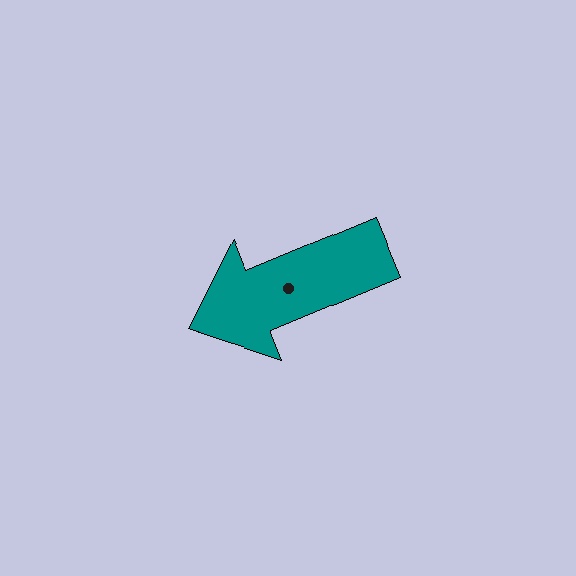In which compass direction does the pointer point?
West.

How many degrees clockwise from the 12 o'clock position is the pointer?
Approximately 248 degrees.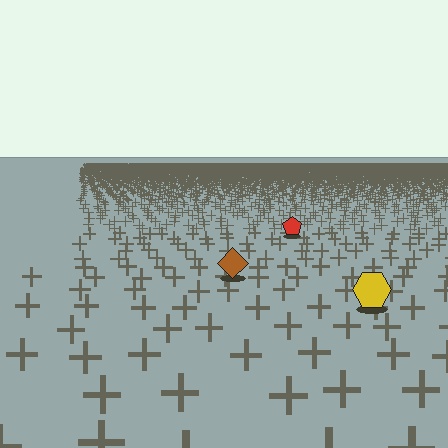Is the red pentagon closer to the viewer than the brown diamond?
No. The brown diamond is closer — you can tell from the texture gradient: the ground texture is coarser near it.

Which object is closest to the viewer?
The yellow hexagon is closest. The texture marks near it are larger and more spread out.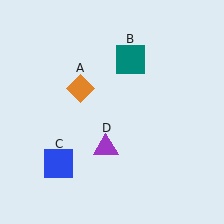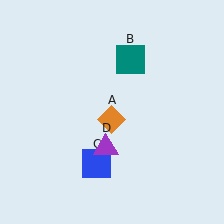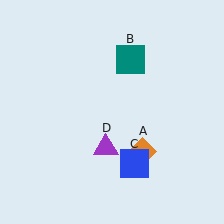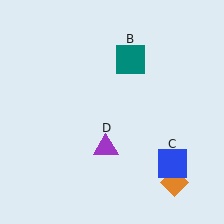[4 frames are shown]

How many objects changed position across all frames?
2 objects changed position: orange diamond (object A), blue square (object C).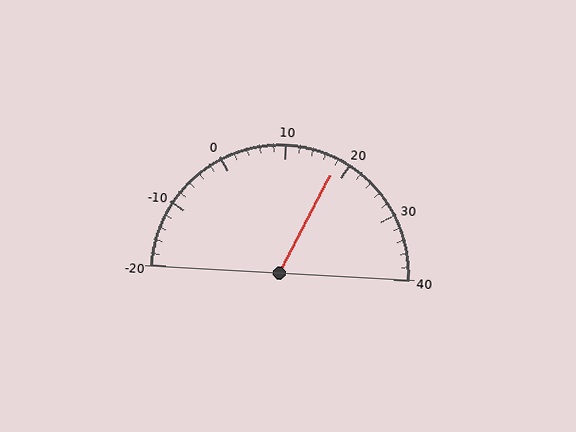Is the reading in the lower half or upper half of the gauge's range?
The reading is in the upper half of the range (-20 to 40).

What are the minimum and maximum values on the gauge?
The gauge ranges from -20 to 40.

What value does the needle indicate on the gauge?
The needle indicates approximately 18.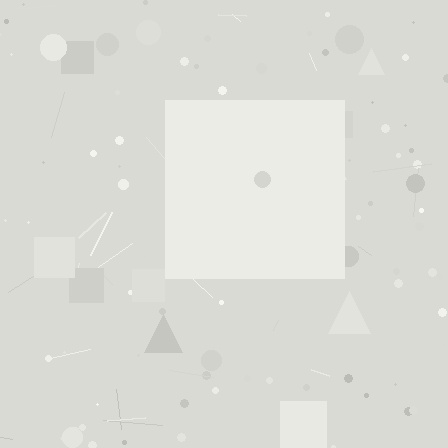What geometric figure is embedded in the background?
A square is embedded in the background.